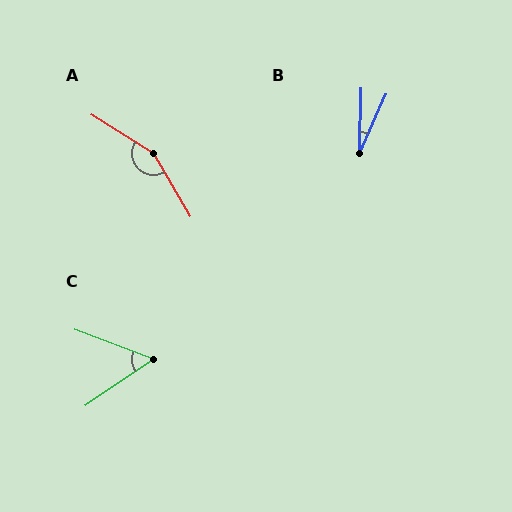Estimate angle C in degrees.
Approximately 55 degrees.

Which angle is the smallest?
B, at approximately 23 degrees.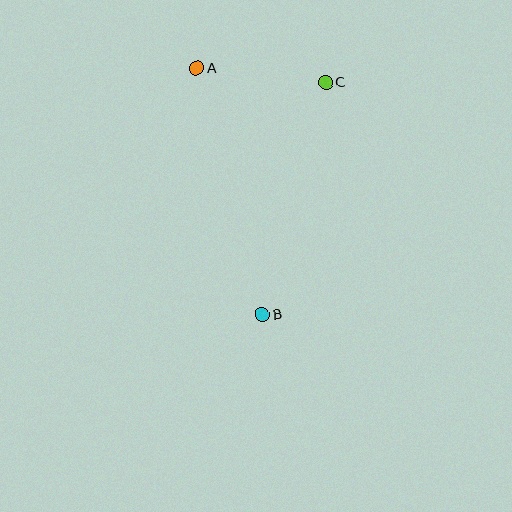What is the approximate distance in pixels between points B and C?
The distance between B and C is approximately 241 pixels.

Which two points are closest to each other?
Points A and C are closest to each other.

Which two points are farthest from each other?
Points A and B are farthest from each other.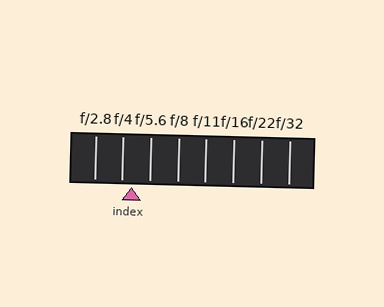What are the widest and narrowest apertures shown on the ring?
The widest aperture shown is f/2.8 and the narrowest is f/32.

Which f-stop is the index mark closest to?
The index mark is closest to f/4.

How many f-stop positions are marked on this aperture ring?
There are 8 f-stop positions marked.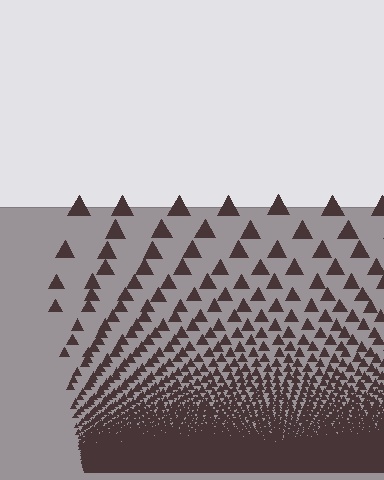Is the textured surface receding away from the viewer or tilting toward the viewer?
The surface appears to tilt toward the viewer. Texture elements get larger and sparser toward the top.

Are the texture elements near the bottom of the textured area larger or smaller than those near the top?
Smaller. The gradient is inverted — elements near the bottom are smaller and denser.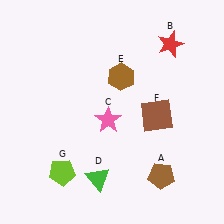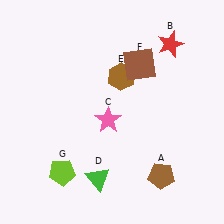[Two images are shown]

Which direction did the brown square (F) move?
The brown square (F) moved up.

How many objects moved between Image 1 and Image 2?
1 object moved between the two images.